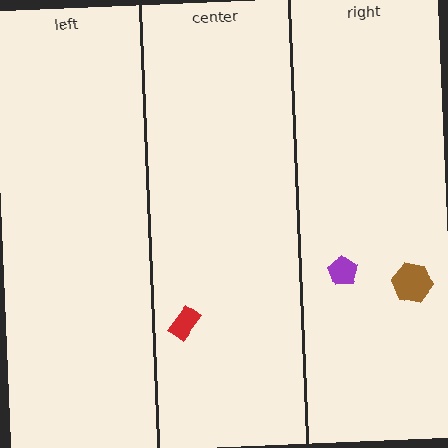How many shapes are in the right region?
2.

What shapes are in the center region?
The red rectangle.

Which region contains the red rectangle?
The center region.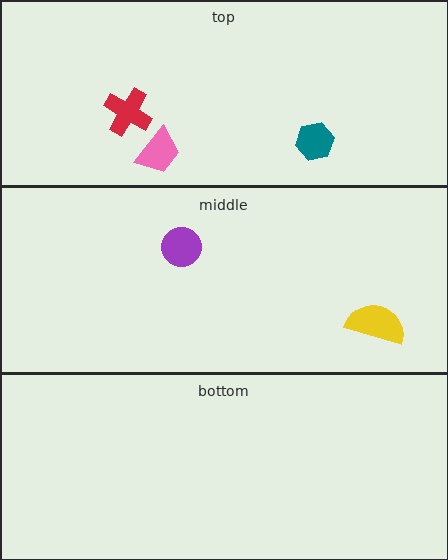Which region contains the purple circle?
The middle region.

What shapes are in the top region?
The pink trapezoid, the red cross, the teal hexagon.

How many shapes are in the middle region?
2.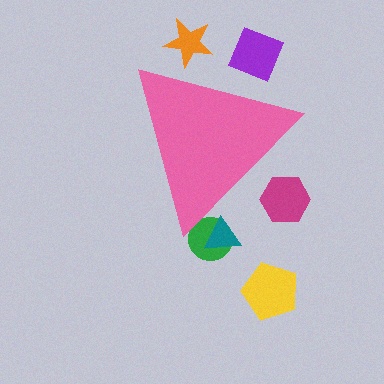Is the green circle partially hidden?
Yes, the green circle is partially hidden behind the pink triangle.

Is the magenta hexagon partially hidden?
Yes, the magenta hexagon is partially hidden behind the pink triangle.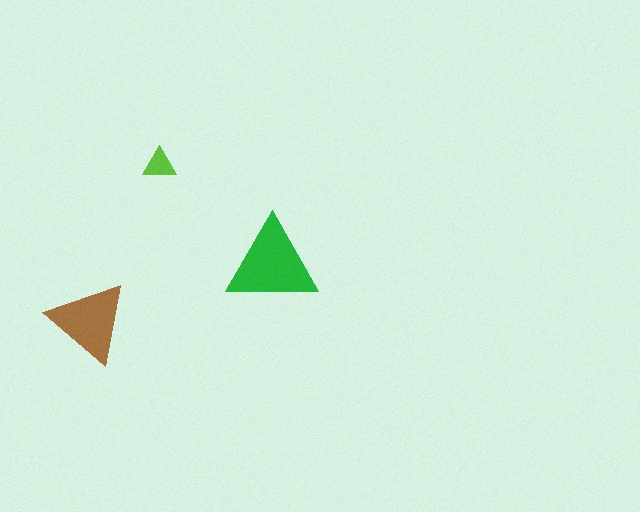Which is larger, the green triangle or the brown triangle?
The green one.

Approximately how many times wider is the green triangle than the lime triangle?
About 3 times wider.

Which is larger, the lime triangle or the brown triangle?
The brown one.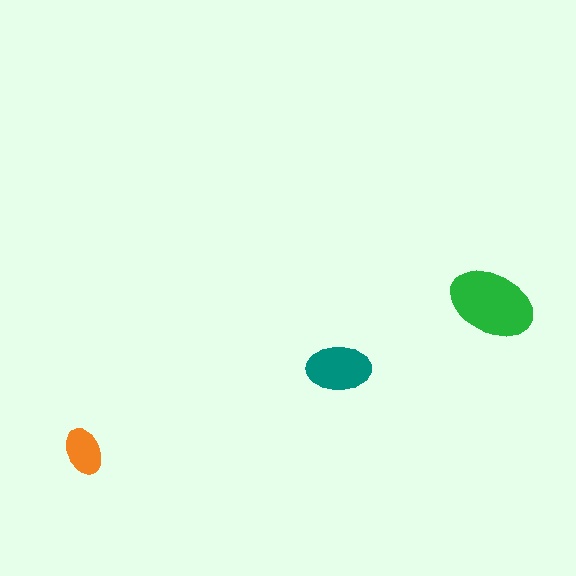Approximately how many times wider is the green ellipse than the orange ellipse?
About 2 times wider.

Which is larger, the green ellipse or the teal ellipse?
The green one.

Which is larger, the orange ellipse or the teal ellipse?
The teal one.